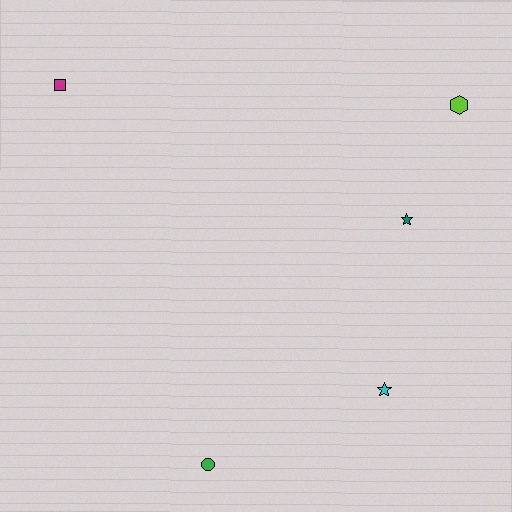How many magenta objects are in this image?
There is 1 magenta object.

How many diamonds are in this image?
There are no diamonds.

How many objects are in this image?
There are 5 objects.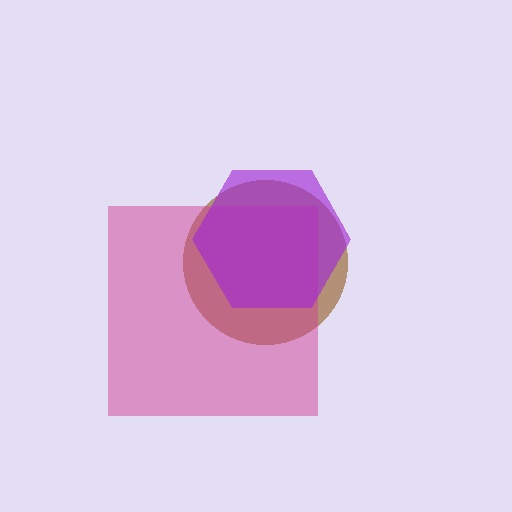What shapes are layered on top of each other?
The layered shapes are: a brown circle, a magenta square, a purple hexagon.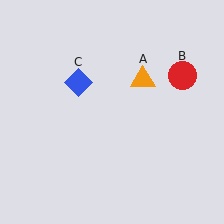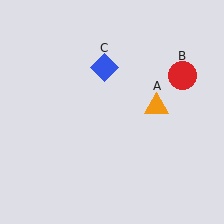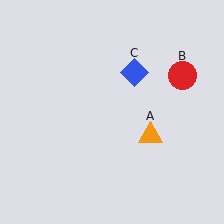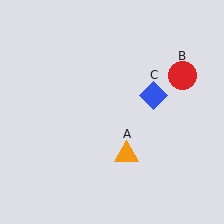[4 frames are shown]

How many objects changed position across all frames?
2 objects changed position: orange triangle (object A), blue diamond (object C).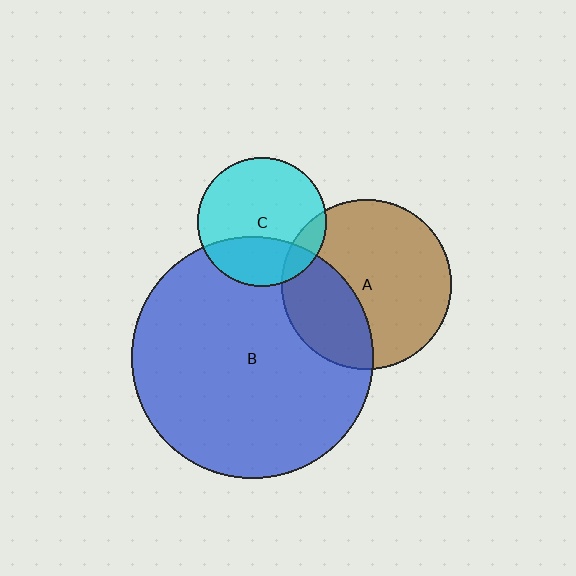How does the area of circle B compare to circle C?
Approximately 3.5 times.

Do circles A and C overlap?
Yes.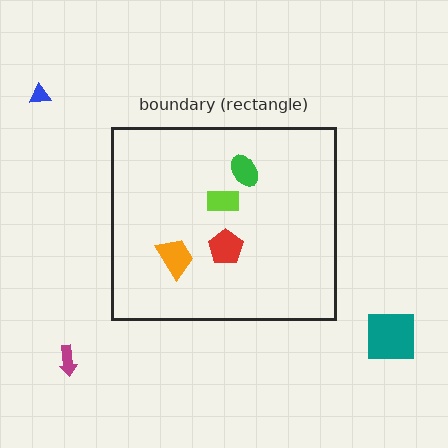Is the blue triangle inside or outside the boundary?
Outside.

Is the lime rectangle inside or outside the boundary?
Inside.